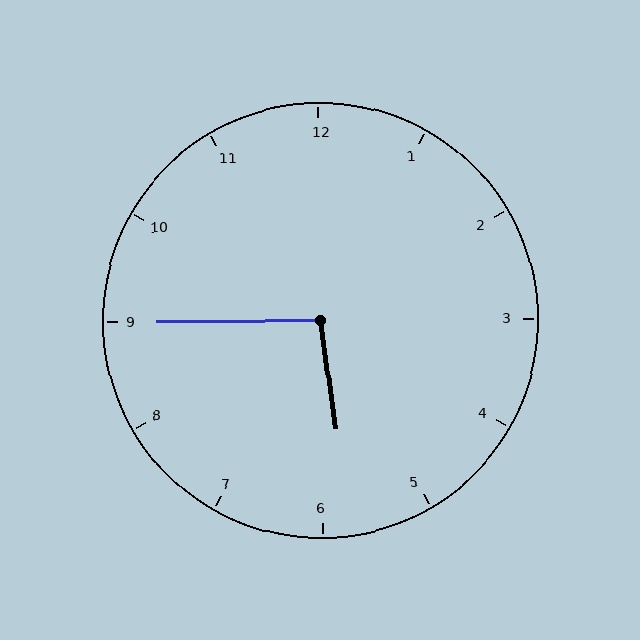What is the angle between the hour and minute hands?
Approximately 98 degrees.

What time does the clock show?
5:45.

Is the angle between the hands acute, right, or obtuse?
It is obtuse.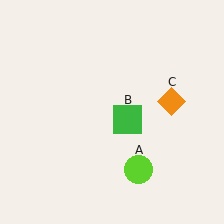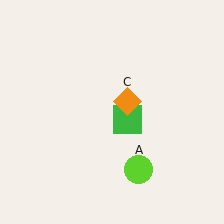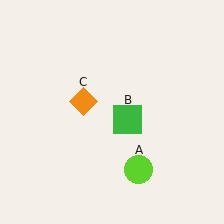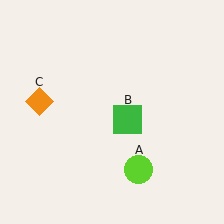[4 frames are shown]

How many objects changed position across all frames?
1 object changed position: orange diamond (object C).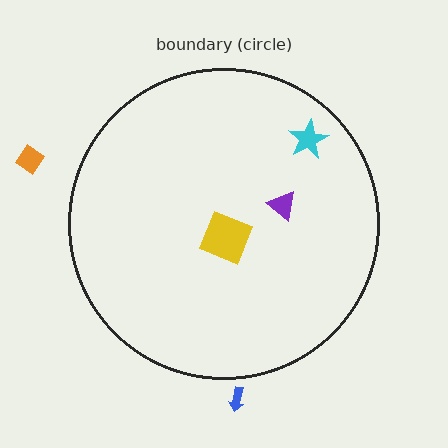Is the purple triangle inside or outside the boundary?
Inside.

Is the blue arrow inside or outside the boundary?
Outside.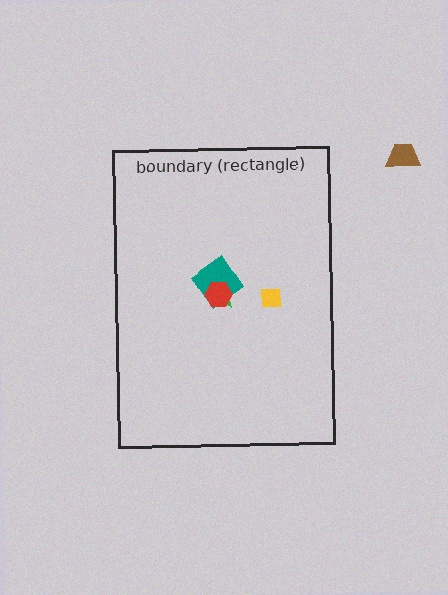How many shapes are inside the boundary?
4 inside, 1 outside.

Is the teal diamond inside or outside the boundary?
Inside.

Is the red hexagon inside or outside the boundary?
Inside.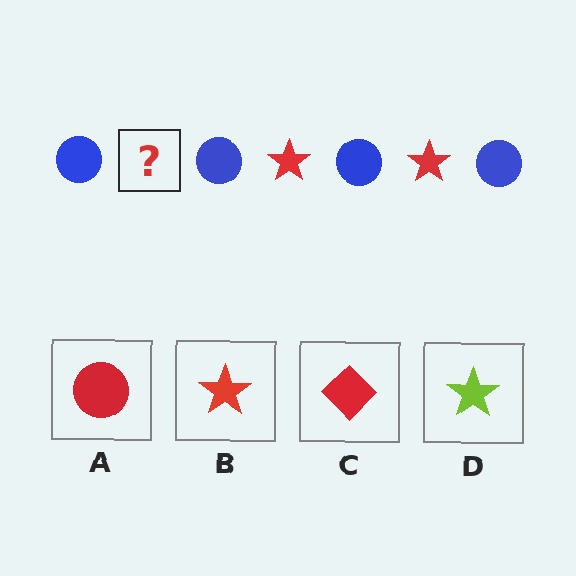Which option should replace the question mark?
Option B.